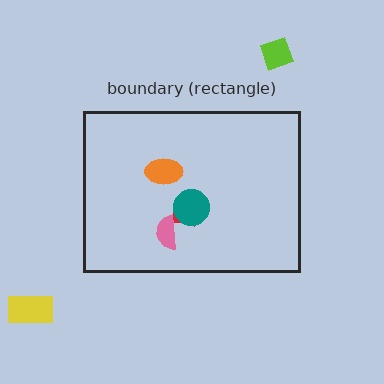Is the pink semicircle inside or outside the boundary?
Inside.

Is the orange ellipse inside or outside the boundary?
Inside.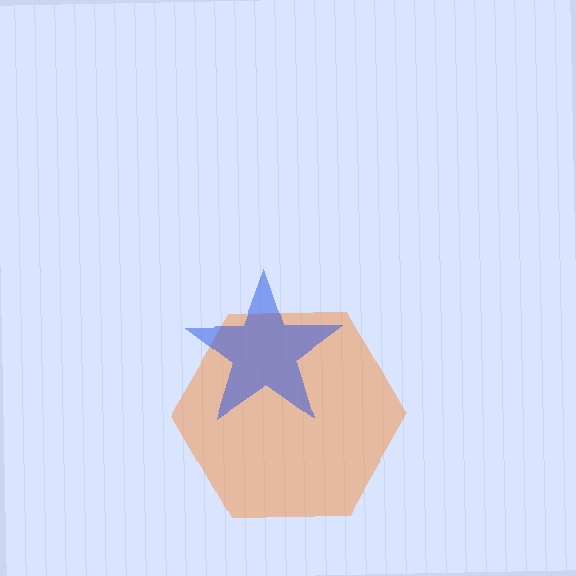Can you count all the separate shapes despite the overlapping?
Yes, there are 2 separate shapes.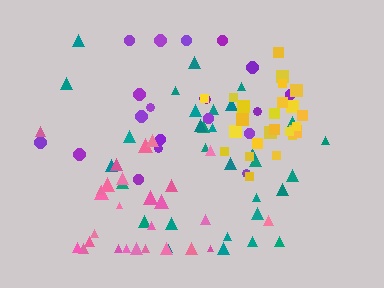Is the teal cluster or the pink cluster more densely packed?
Pink.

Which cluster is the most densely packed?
Yellow.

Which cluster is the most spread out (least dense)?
Teal.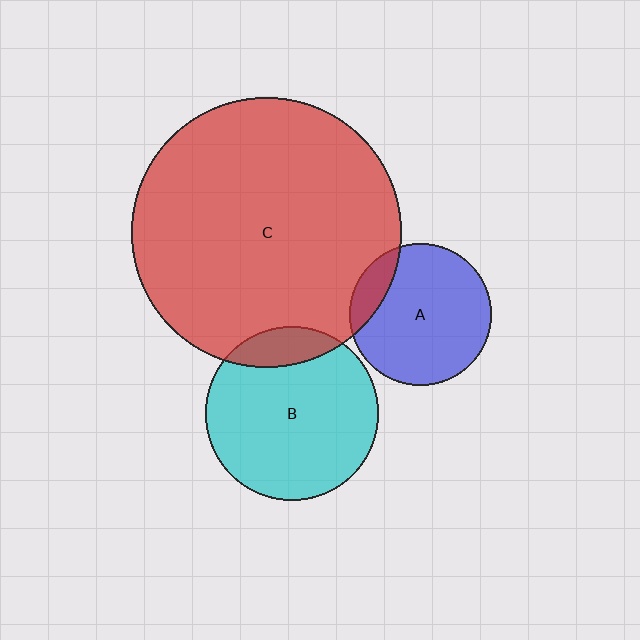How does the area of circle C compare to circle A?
Approximately 3.6 times.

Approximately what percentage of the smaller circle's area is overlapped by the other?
Approximately 15%.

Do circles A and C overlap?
Yes.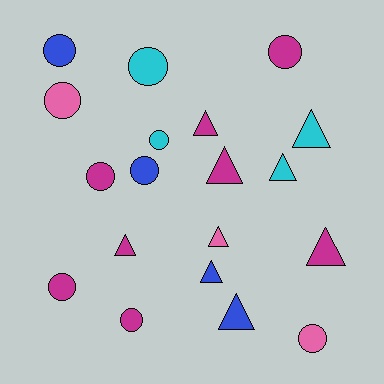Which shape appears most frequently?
Circle, with 10 objects.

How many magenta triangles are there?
There are 4 magenta triangles.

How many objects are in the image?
There are 19 objects.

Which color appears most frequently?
Magenta, with 8 objects.